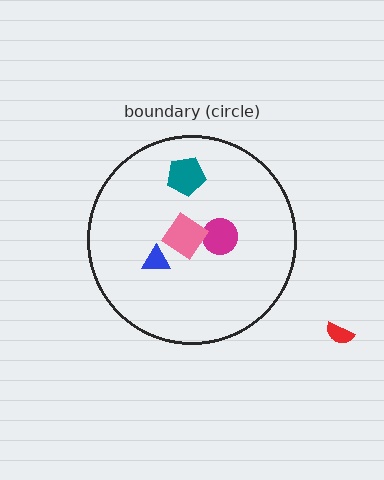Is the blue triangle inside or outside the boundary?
Inside.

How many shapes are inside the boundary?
4 inside, 1 outside.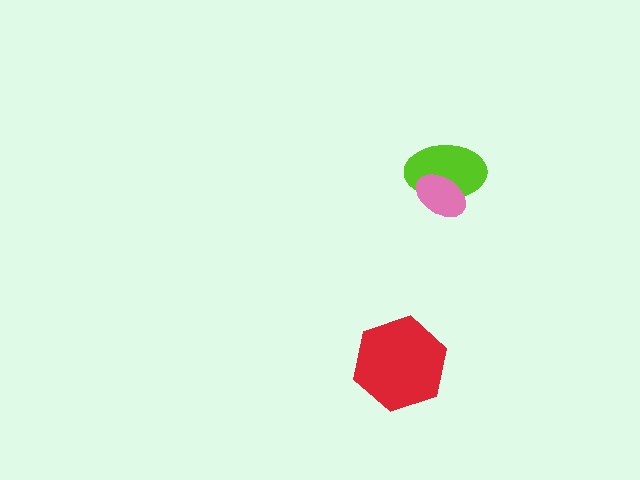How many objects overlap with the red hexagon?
0 objects overlap with the red hexagon.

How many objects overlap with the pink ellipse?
1 object overlaps with the pink ellipse.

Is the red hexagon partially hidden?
No, no other shape covers it.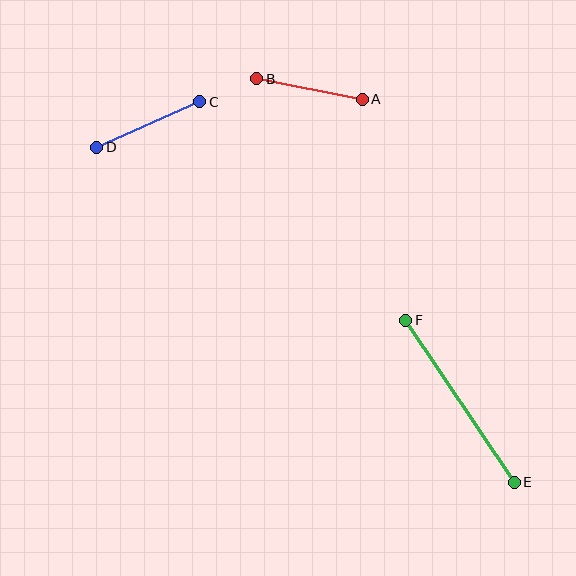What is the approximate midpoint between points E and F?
The midpoint is at approximately (460, 401) pixels.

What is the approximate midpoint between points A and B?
The midpoint is at approximately (310, 89) pixels.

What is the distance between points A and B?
The distance is approximately 107 pixels.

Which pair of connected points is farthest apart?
Points E and F are farthest apart.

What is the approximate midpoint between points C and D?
The midpoint is at approximately (148, 125) pixels.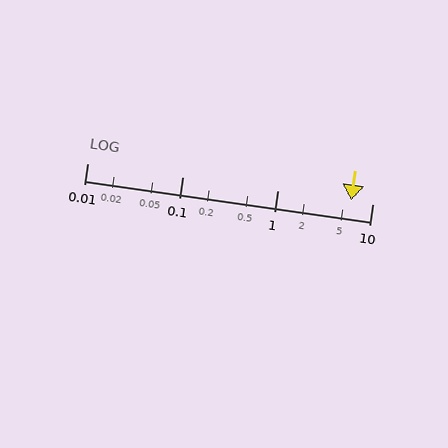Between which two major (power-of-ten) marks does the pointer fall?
The pointer is between 1 and 10.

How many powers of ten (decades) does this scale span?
The scale spans 3 decades, from 0.01 to 10.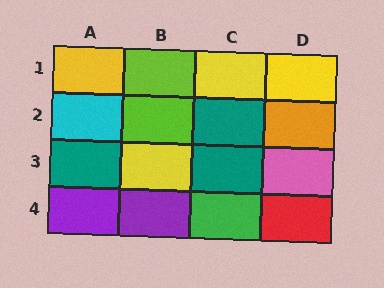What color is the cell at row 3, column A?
Teal.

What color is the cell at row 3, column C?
Teal.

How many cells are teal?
3 cells are teal.